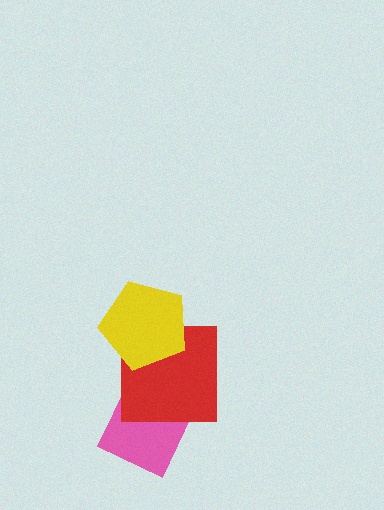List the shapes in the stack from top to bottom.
From top to bottom: the yellow pentagon, the red square, the pink diamond.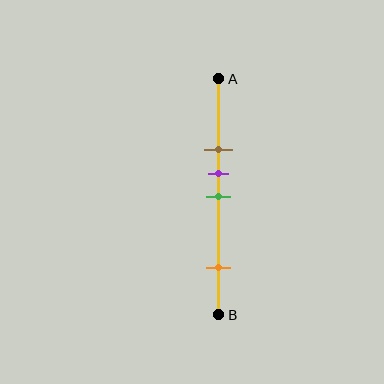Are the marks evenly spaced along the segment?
No, the marks are not evenly spaced.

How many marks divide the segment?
There are 4 marks dividing the segment.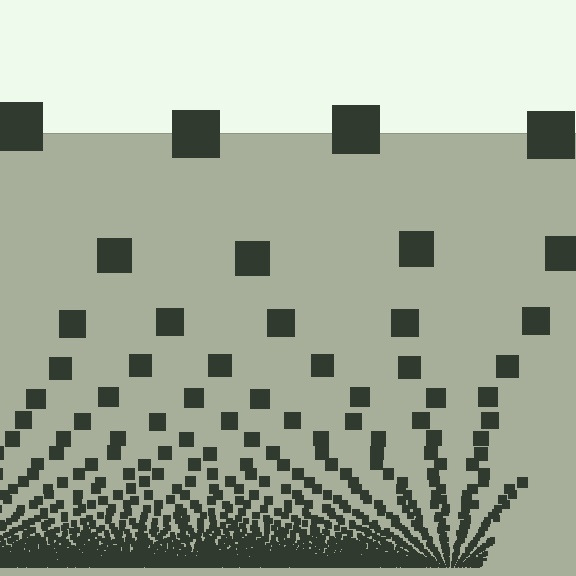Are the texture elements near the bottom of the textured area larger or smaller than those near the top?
Smaller. The gradient is inverted — elements near the bottom are smaller and denser.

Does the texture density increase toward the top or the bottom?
Density increases toward the bottom.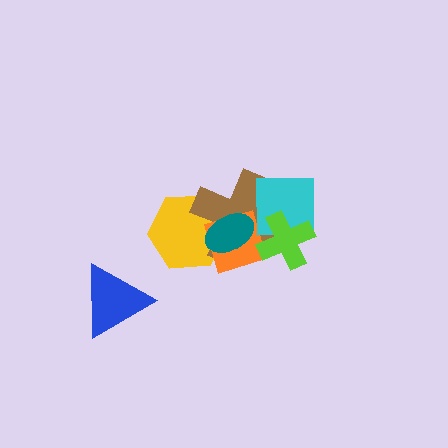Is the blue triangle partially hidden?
No, no other shape covers it.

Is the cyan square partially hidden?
Yes, it is partially covered by another shape.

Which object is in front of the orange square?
The teal ellipse is in front of the orange square.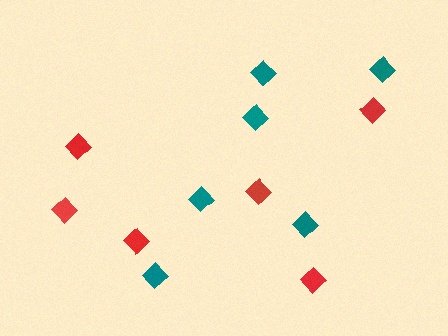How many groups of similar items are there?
There are 2 groups: one group of red diamonds (6) and one group of teal diamonds (6).